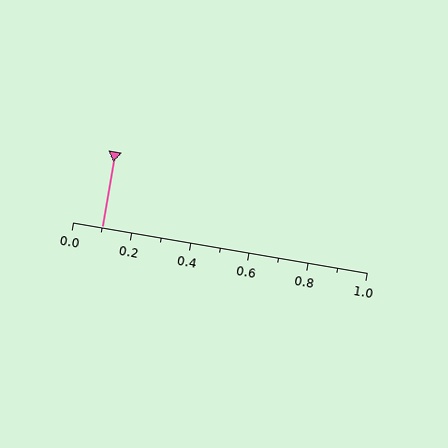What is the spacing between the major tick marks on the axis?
The major ticks are spaced 0.2 apart.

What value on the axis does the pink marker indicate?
The marker indicates approximately 0.1.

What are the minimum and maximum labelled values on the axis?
The axis runs from 0.0 to 1.0.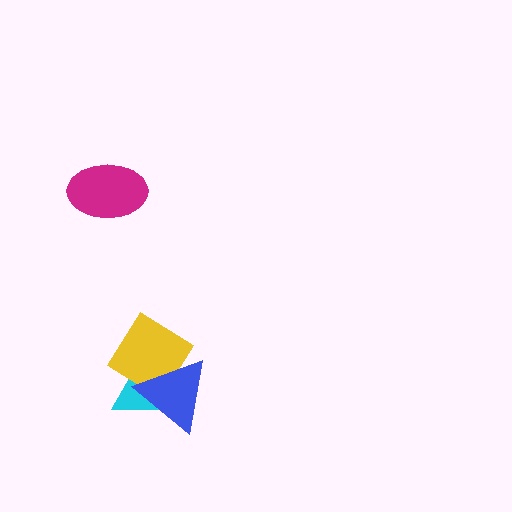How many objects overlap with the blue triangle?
2 objects overlap with the blue triangle.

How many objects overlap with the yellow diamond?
2 objects overlap with the yellow diamond.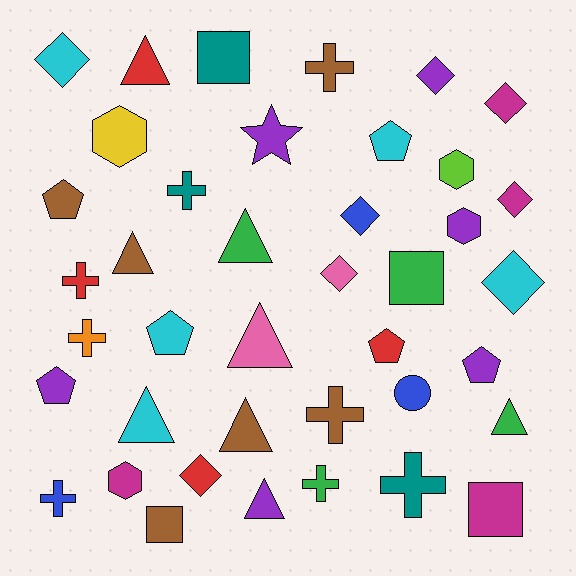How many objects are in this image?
There are 40 objects.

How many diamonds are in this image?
There are 8 diamonds.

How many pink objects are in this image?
There are 2 pink objects.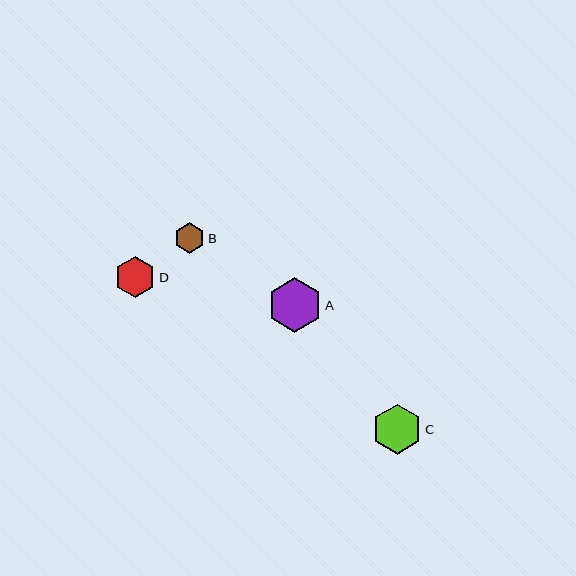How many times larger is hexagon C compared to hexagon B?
Hexagon C is approximately 1.6 times the size of hexagon B.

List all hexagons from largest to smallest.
From largest to smallest: A, C, D, B.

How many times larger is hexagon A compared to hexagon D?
Hexagon A is approximately 1.3 times the size of hexagon D.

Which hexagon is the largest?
Hexagon A is the largest with a size of approximately 55 pixels.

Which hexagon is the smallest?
Hexagon B is the smallest with a size of approximately 31 pixels.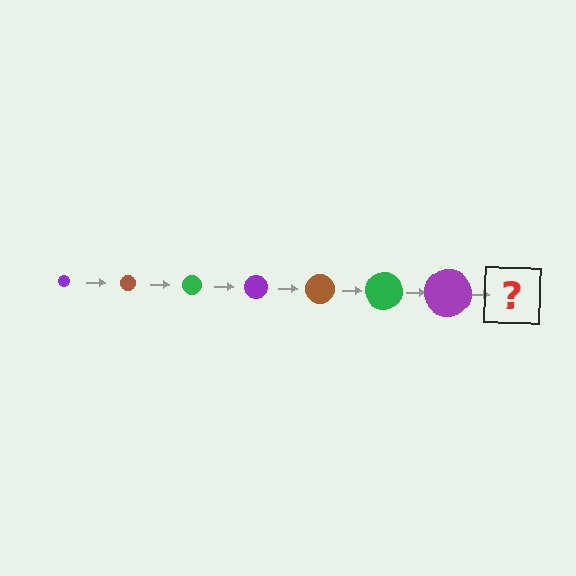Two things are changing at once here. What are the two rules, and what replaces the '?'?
The two rules are that the circle grows larger each step and the color cycles through purple, brown, and green. The '?' should be a brown circle, larger than the previous one.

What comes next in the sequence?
The next element should be a brown circle, larger than the previous one.